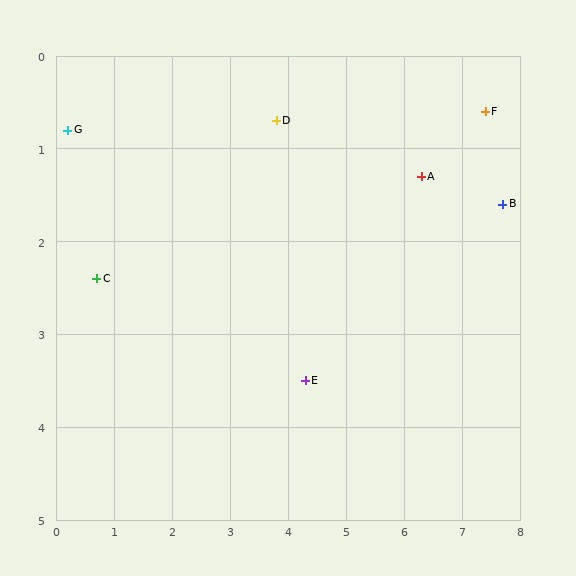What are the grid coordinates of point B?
Point B is at approximately (7.7, 1.6).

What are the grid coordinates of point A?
Point A is at approximately (6.3, 1.3).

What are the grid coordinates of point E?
Point E is at approximately (4.3, 3.5).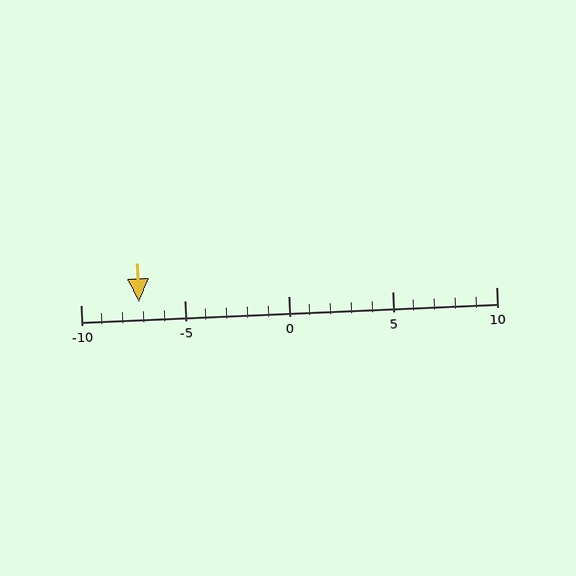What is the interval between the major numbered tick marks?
The major tick marks are spaced 5 units apart.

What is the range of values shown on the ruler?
The ruler shows values from -10 to 10.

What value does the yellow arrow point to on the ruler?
The yellow arrow points to approximately -7.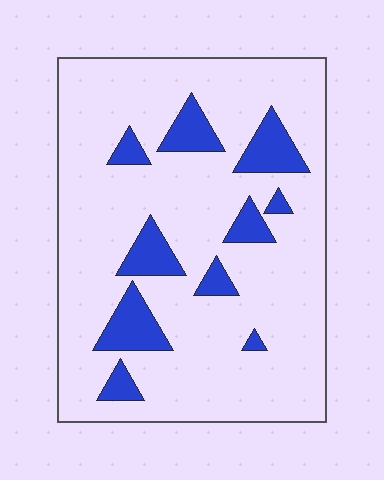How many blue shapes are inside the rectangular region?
10.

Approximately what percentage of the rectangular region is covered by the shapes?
Approximately 15%.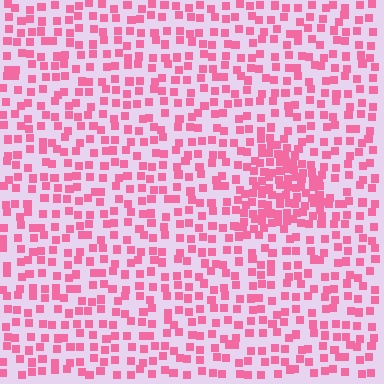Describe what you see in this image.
The image contains small pink elements arranged at two different densities. A triangle-shaped region is visible where the elements are more densely packed than the surrounding area.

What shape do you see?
I see a triangle.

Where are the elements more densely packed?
The elements are more densely packed inside the triangle boundary.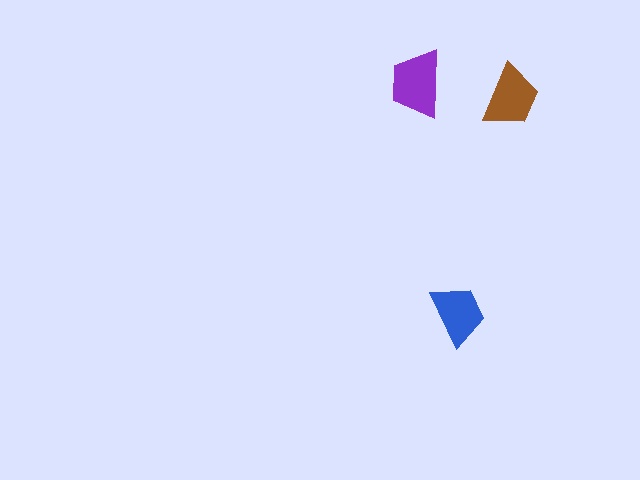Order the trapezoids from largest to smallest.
the purple one, the brown one, the blue one.